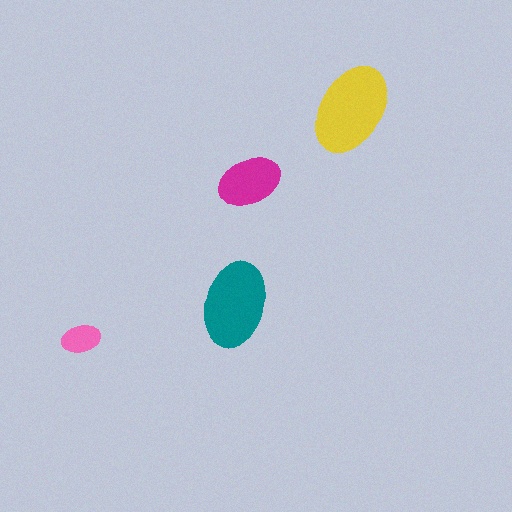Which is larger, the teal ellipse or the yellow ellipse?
The yellow one.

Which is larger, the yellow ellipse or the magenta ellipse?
The yellow one.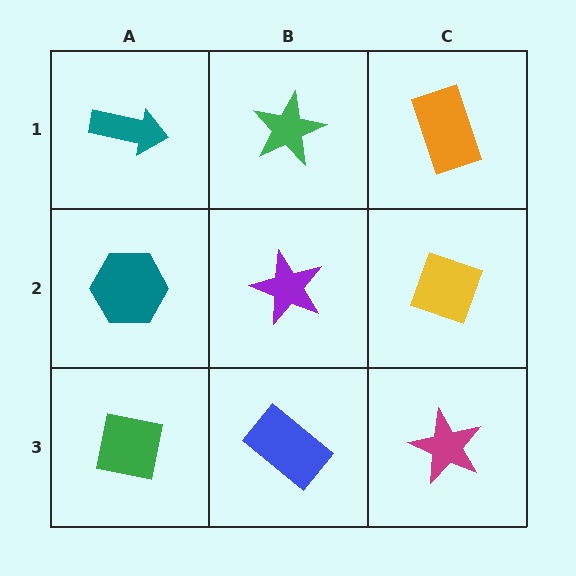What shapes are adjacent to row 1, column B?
A purple star (row 2, column B), a teal arrow (row 1, column A), an orange rectangle (row 1, column C).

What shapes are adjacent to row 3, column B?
A purple star (row 2, column B), a green square (row 3, column A), a magenta star (row 3, column C).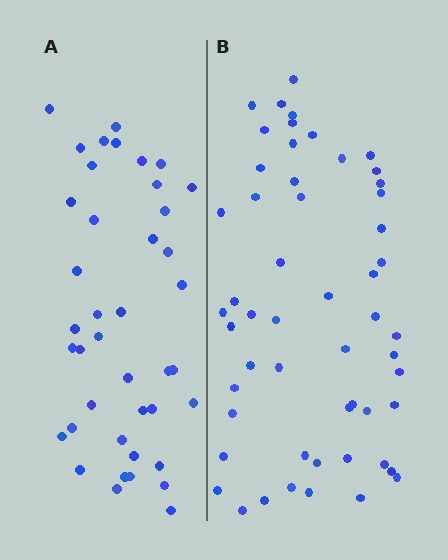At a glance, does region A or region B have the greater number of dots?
Region B (the right region) has more dots.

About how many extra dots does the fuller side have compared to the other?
Region B has approximately 15 more dots than region A.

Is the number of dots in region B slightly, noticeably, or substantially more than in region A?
Region B has noticeably more, but not dramatically so. The ratio is roughly 1.3 to 1.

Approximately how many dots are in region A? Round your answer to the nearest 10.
About 40 dots. (The exact count is 41, which rounds to 40.)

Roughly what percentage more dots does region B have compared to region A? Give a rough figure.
About 30% more.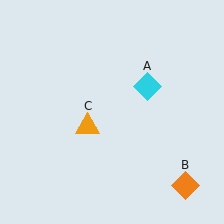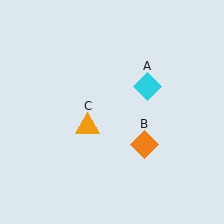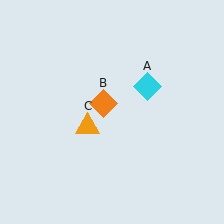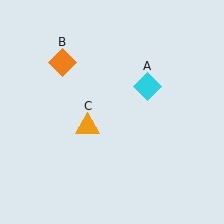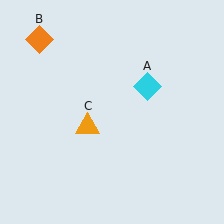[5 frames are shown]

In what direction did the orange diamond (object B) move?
The orange diamond (object B) moved up and to the left.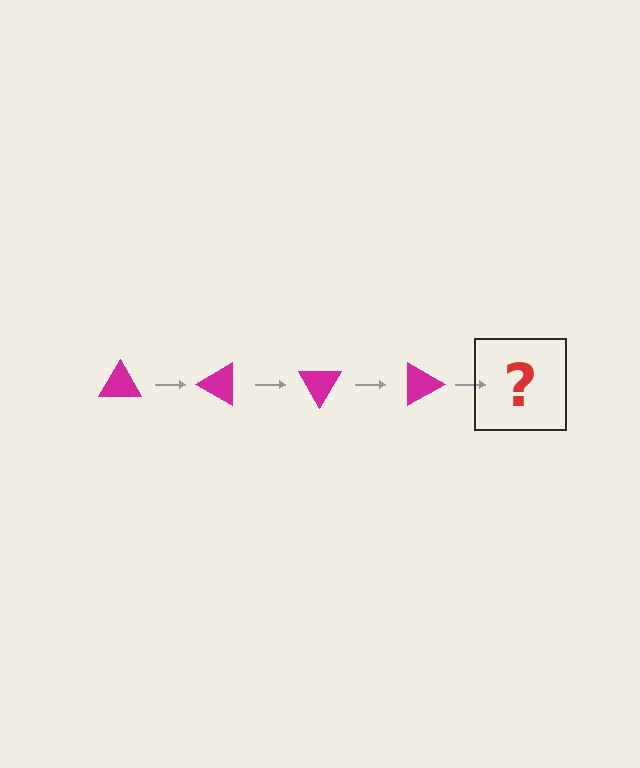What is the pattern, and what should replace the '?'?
The pattern is that the triangle rotates 30 degrees each step. The '?' should be a magenta triangle rotated 120 degrees.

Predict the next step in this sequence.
The next step is a magenta triangle rotated 120 degrees.